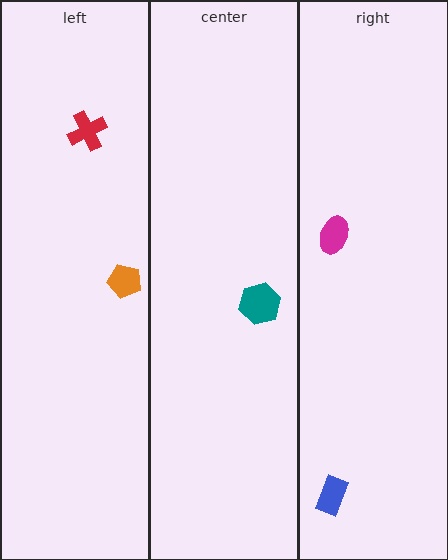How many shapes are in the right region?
2.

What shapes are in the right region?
The blue rectangle, the magenta ellipse.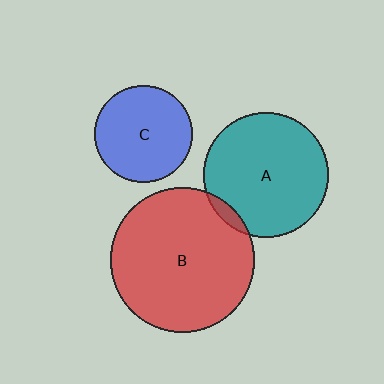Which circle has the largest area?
Circle B (red).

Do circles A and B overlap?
Yes.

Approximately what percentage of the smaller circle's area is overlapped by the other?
Approximately 5%.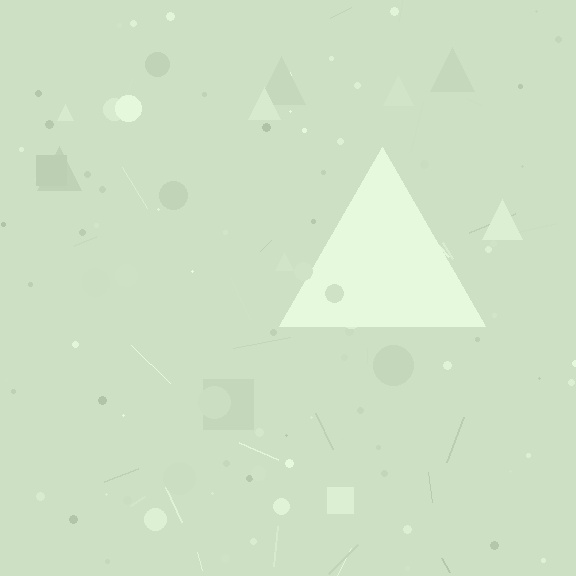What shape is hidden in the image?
A triangle is hidden in the image.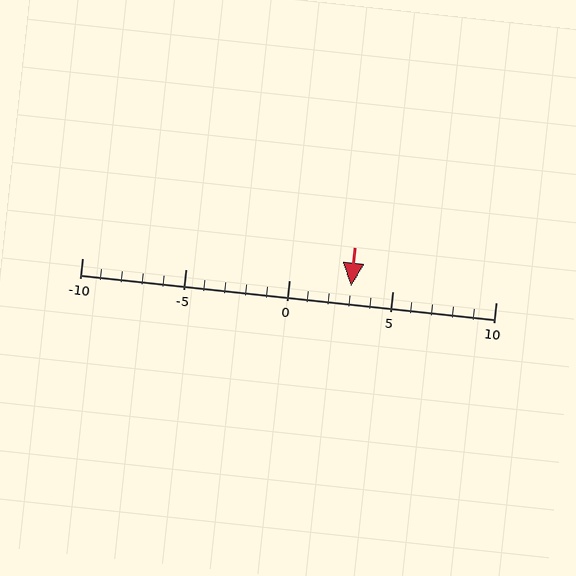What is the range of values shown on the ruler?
The ruler shows values from -10 to 10.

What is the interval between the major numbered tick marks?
The major tick marks are spaced 5 units apart.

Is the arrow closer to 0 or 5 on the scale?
The arrow is closer to 5.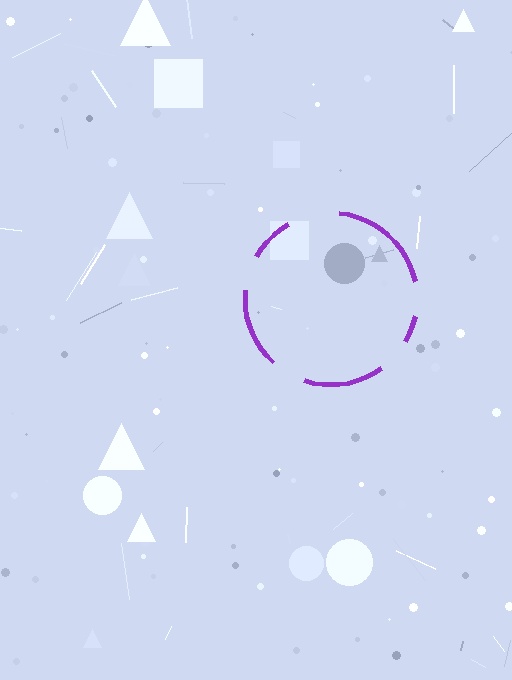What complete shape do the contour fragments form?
The contour fragments form a circle.